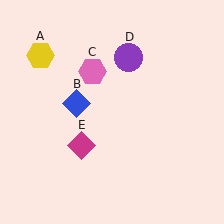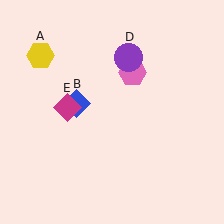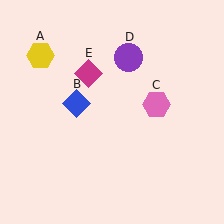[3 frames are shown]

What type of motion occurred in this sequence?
The pink hexagon (object C), magenta diamond (object E) rotated clockwise around the center of the scene.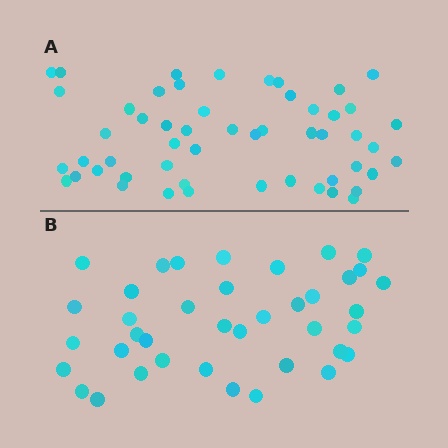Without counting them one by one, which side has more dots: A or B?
Region A (the top region) has more dots.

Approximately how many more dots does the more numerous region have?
Region A has approximately 15 more dots than region B.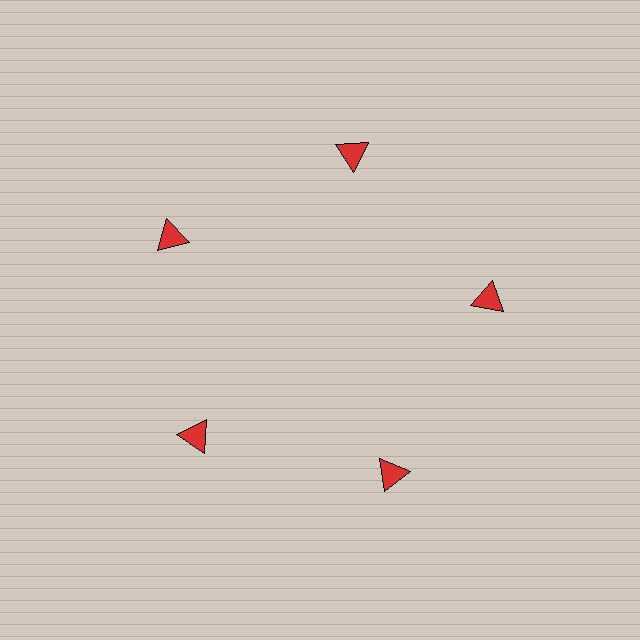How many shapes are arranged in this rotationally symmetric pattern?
There are 5 shapes, arranged in 5 groups of 1.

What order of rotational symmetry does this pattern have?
This pattern has 5-fold rotational symmetry.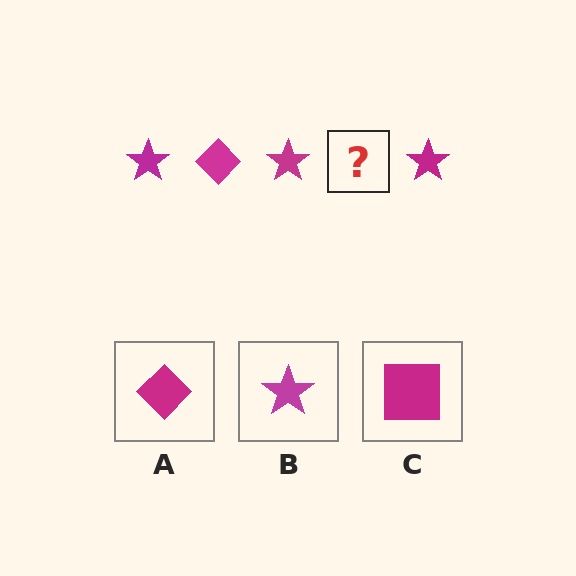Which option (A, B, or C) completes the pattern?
A.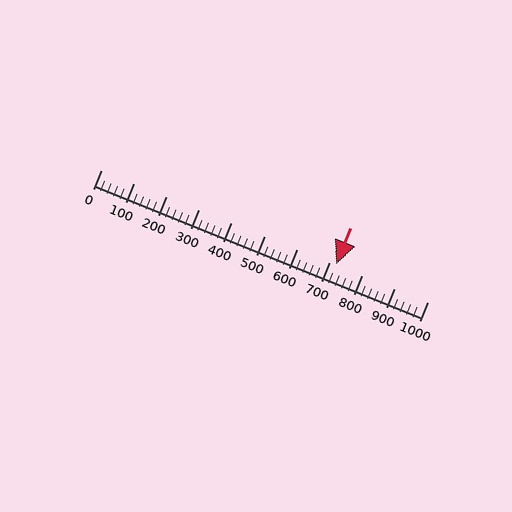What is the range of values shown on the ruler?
The ruler shows values from 0 to 1000.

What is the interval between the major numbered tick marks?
The major tick marks are spaced 100 units apart.